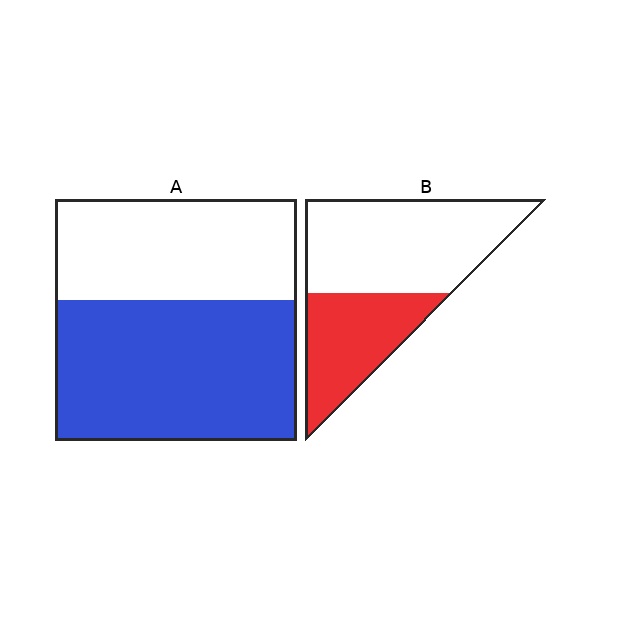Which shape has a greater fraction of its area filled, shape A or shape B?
Shape A.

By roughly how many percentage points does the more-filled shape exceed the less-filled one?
By roughly 20 percentage points (A over B).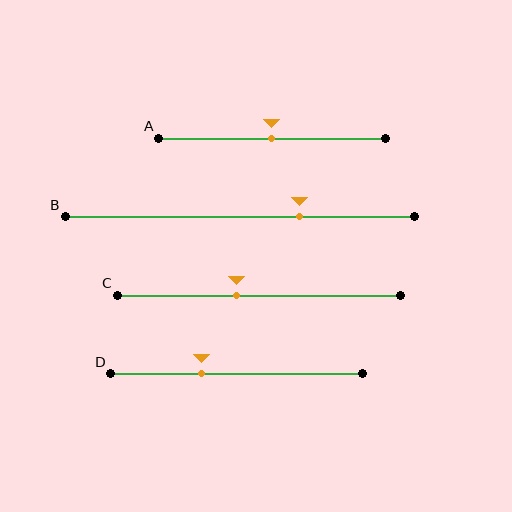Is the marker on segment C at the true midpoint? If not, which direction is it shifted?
No, the marker on segment C is shifted to the left by about 8% of the segment length.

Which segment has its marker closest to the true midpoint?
Segment A has its marker closest to the true midpoint.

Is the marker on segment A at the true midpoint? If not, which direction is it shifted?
Yes, the marker on segment A is at the true midpoint.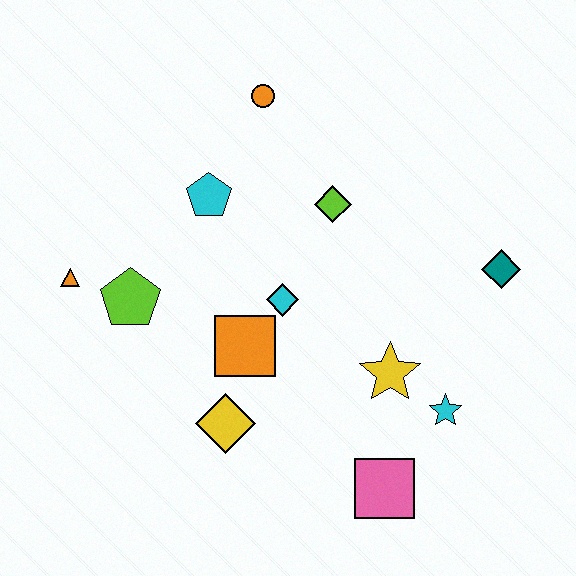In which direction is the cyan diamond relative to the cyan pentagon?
The cyan diamond is below the cyan pentagon.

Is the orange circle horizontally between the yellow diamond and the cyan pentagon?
No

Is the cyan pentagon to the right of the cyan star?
No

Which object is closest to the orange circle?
The cyan pentagon is closest to the orange circle.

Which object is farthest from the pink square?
The orange circle is farthest from the pink square.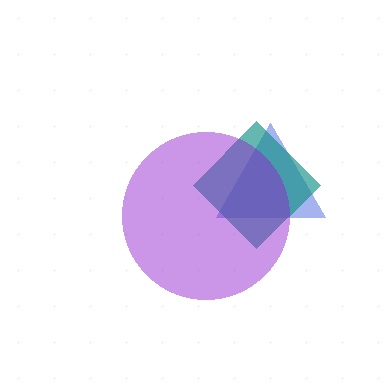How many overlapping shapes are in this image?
There are 3 overlapping shapes in the image.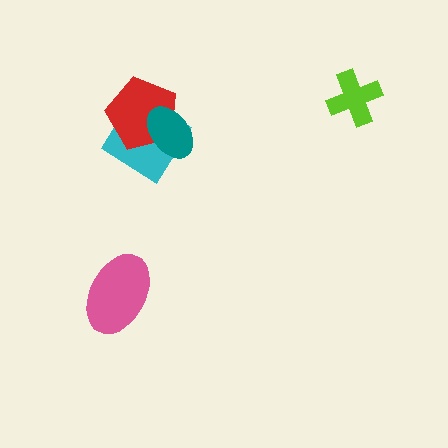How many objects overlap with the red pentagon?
2 objects overlap with the red pentagon.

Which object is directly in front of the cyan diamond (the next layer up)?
The red pentagon is directly in front of the cyan diamond.